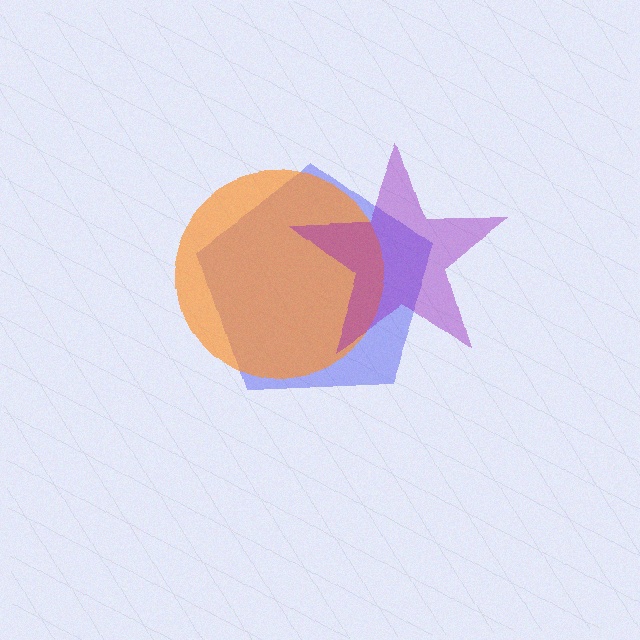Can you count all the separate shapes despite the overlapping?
Yes, there are 3 separate shapes.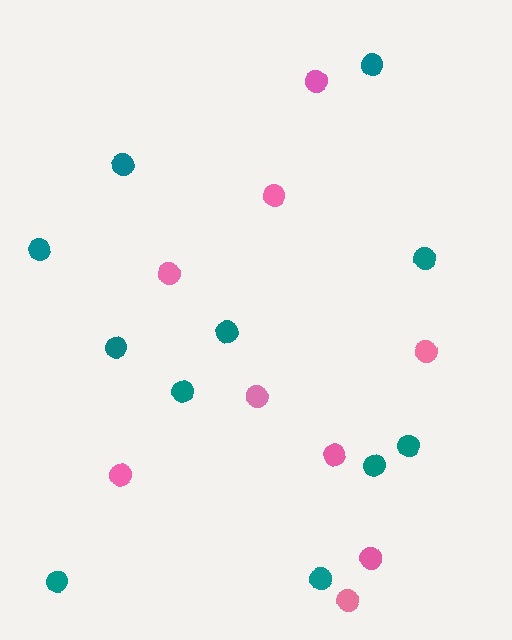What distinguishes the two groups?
There are 2 groups: one group of pink circles (9) and one group of teal circles (11).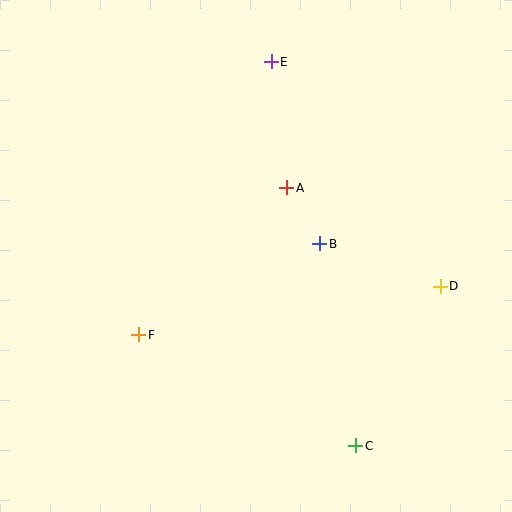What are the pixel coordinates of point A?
Point A is at (287, 188).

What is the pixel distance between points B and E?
The distance between B and E is 188 pixels.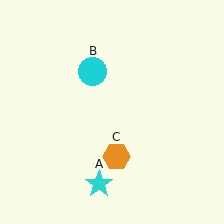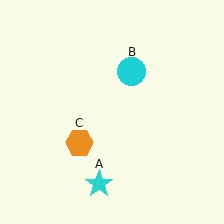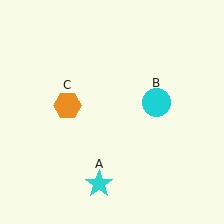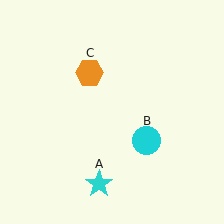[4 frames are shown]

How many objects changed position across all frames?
2 objects changed position: cyan circle (object B), orange hexagon (object C).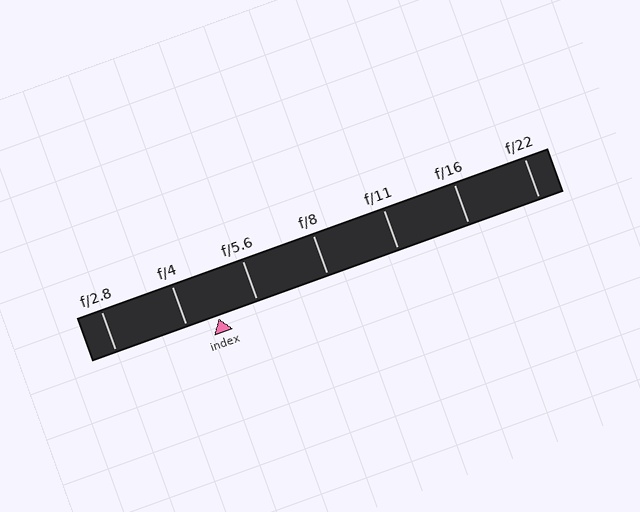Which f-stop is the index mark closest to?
The index mark is closest to f/4.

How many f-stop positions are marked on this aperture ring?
There are 7 f-stop positions marked.